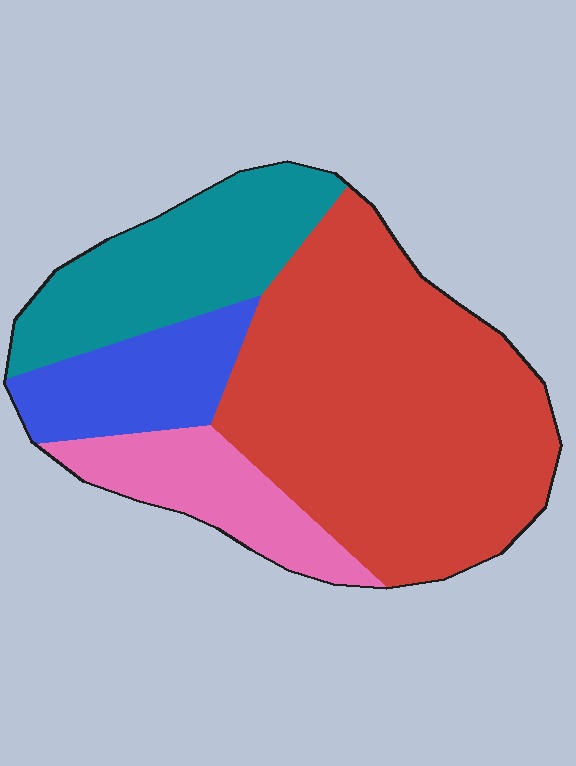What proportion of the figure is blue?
Blue covers around 15% of the figure.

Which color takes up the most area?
Red, at roughly 55%.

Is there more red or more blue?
Red.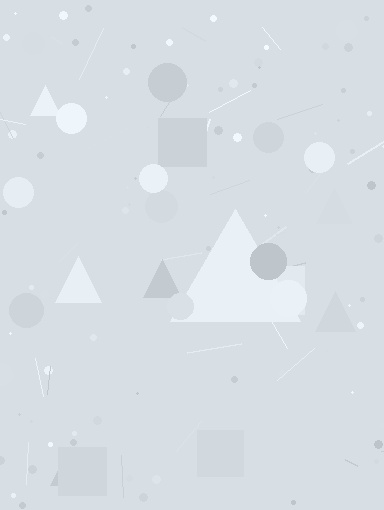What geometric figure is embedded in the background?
A triangle is embedded in the background.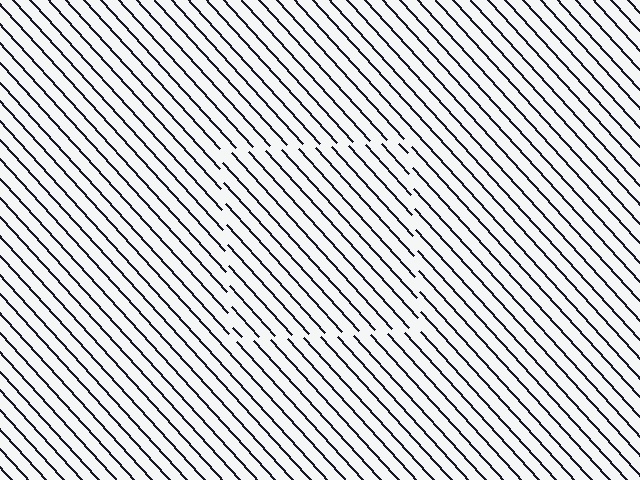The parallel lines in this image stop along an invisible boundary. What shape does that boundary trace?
An illusory square. The interior of the shape contains the same grating, shifted by half a period — the contour is defined by the phase discontinuity where line-ends from the inner and outer gratings abut.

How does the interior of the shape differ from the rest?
The interior of the shape contains the same grating, shifted by half a period — the contour is defined by the phase discontinuity where line-ends from the inner and outer gratings abut.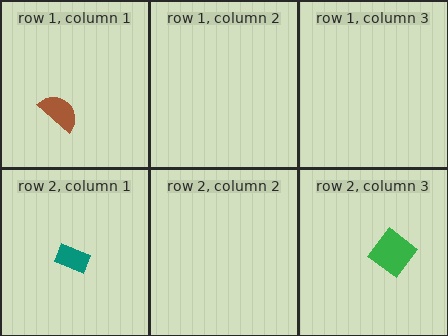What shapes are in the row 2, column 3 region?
The green diamond.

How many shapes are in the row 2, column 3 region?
1.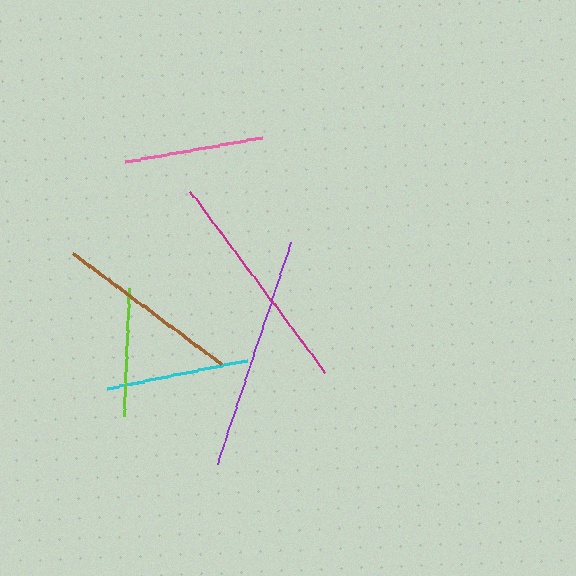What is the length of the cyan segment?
The cyan segment is approximately 143 pixels long.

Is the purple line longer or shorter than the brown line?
The purple line is longer than the brown line.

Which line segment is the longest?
The purple line is the longest at approximately 234 pixels.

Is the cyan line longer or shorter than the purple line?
The purple line is longer than the cyan line.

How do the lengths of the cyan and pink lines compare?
The cyan and pink lines are approximately the same length.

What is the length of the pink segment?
The pink segment is approximately 139 pixels long.